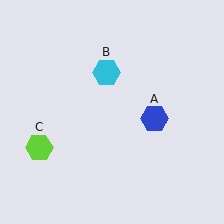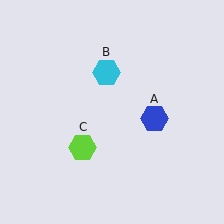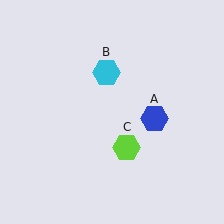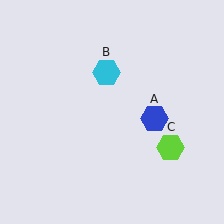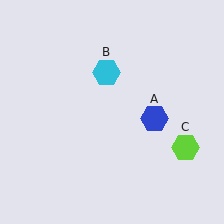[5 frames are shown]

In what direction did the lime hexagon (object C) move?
The lime hexagon (object C) moved right.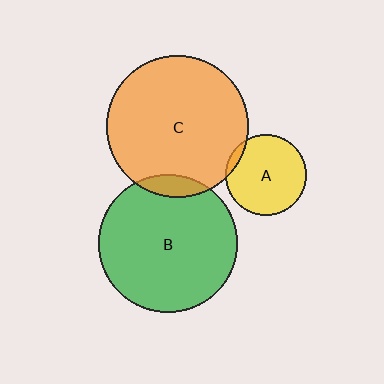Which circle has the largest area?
Circle C (orange).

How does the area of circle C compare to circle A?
Approximately 3.1 times.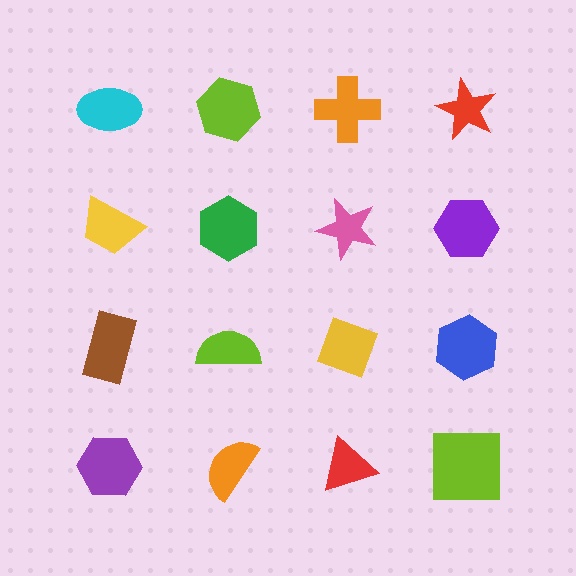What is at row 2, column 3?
A pink star.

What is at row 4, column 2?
An orange semicircle.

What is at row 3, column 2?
A lime semicircle.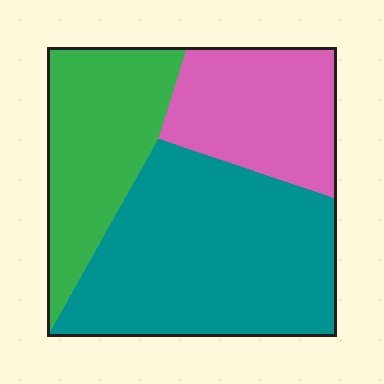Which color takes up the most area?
Teal, at roughly 50%.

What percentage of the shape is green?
Green takes up about one quarter (1/4) of the shape.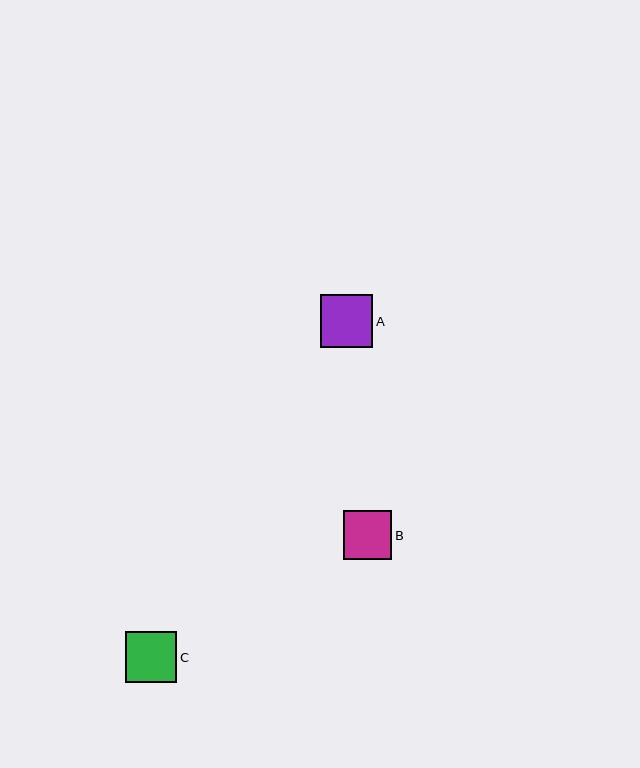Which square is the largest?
Square A is the largest with a size of approximately 52 pixels.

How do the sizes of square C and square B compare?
Square C and square B are approximately the same size.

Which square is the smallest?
Square B is the smallest with a size of approximately 49 pixels.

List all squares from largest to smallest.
From largest to smallest: A, C, B.